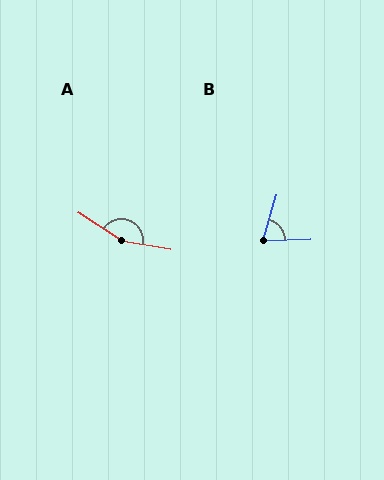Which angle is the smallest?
B, at approximately 72 degrees.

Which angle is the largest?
A, at approximately 157 degrees.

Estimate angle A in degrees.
Approximately 157 degrees.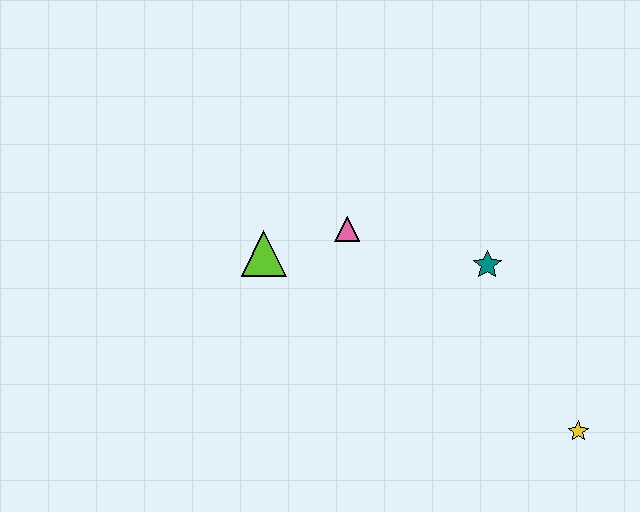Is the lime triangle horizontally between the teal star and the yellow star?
No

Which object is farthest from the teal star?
The lime triangle is farthest from the teal star.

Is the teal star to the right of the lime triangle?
Yes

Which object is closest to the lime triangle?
The pink triangle is closest to the lime triangle.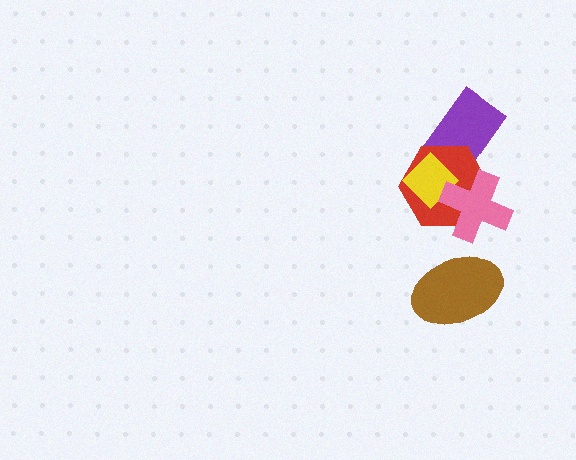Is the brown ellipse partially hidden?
No, no other shape covers it.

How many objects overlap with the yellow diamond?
3 objects overlap with the yellow diamond.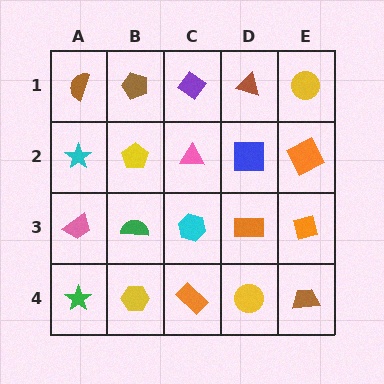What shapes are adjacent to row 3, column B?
A yellow pentagon (row 2, column B), a yellow hexagon (row 4, column B), a pink trapezoid (row 3, column A), a cyan hexagon (row 3, column C).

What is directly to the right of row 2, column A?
A yellow pentagon.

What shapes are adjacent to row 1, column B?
A yellow pentagon (row 2, column B), a brown semicircle (row 1, column A), a purple diamond (row 1, column C).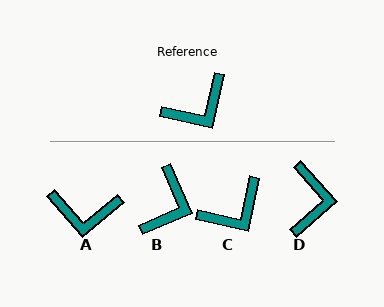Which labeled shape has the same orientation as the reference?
C.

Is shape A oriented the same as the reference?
No, it is off by about 37 degrees.